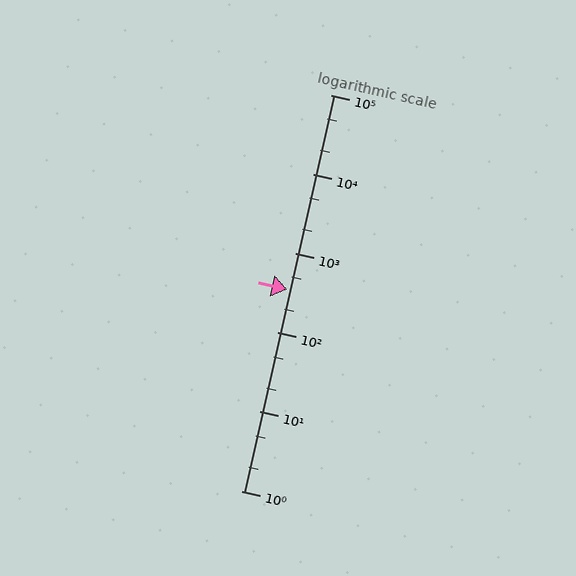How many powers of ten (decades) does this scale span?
The scale spans 5 decades, from 1 to 100000.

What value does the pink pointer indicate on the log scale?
The pointer indicates approximately 350.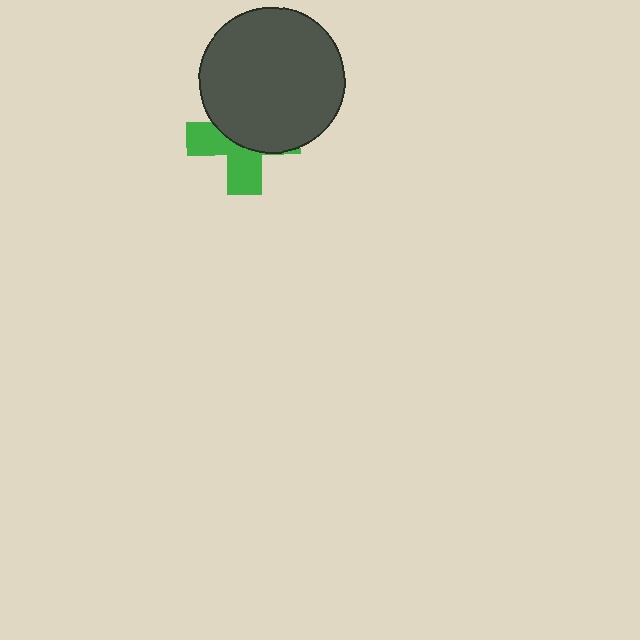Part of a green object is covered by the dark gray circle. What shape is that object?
It is a cross.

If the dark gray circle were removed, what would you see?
You would see the complete green cross.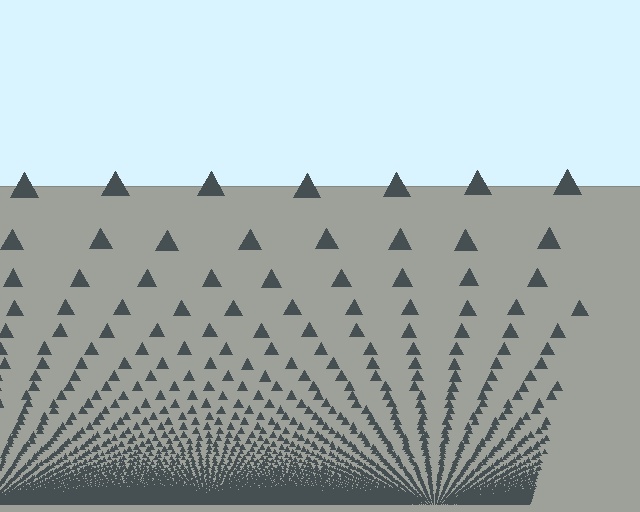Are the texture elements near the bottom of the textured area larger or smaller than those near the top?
Smaller. The gradient is inverted — elements near the bottom are smaller and denser.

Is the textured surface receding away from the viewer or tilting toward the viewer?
The surface appears to tilt toward the viewer. Texture elements get larger and sparser toward the top.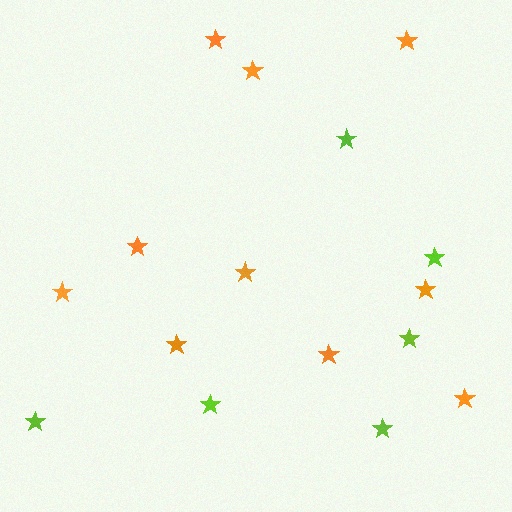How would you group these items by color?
There are 2 groups: one group of lime stars (6) and one group of orange stars (10).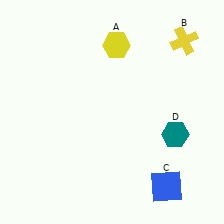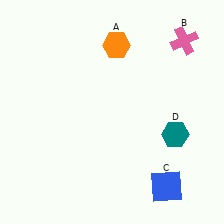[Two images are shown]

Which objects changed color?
A changed from yellow to orange. B changed from yellow to pink.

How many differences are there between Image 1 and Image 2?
There are 2 differences between the two images.